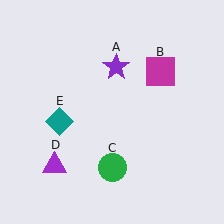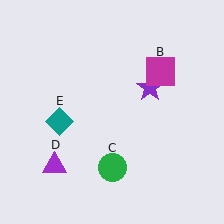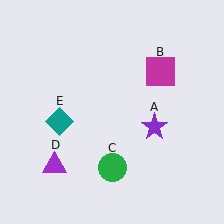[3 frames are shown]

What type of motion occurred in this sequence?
The purple star (object A) rotated clockwise around the center of the scene.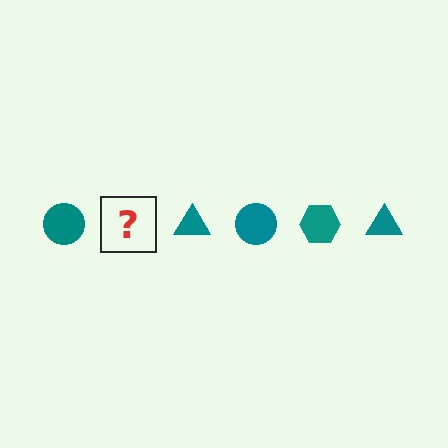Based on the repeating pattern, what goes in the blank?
The blank should be a teal hexagon.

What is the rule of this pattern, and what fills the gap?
The rule is that the pattern cycles through circle, hexagon, triangle shapes in teal. The gap should be filled with a teal hexagon.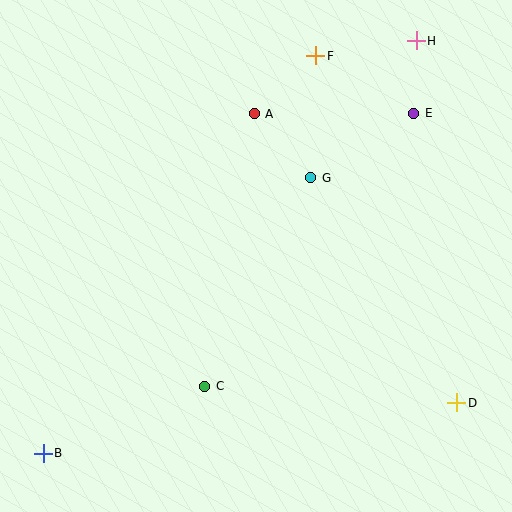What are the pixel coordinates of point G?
Point G is at (311, 178).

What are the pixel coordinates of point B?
Point B is at (43, 453).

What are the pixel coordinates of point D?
Point D is at (457, 403).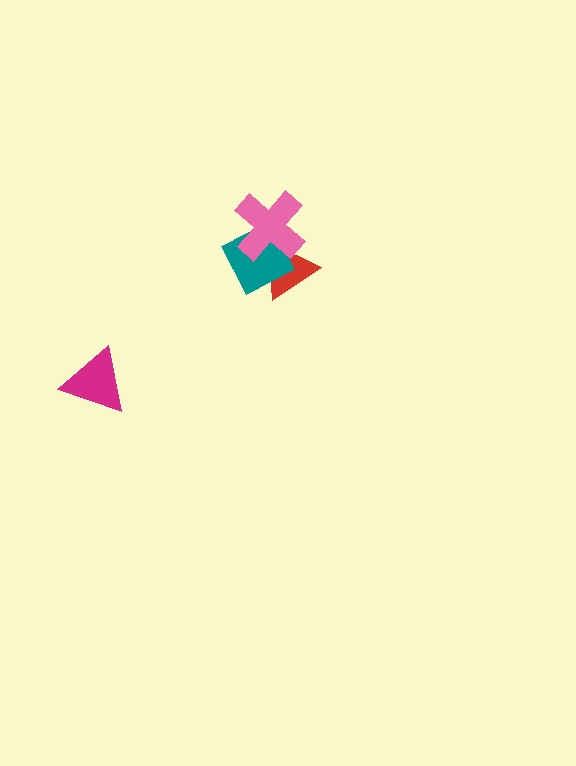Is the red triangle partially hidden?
Yes, it is partially covered by another shape.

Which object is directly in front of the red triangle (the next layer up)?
The teal diamond is directly in front of the red triangle.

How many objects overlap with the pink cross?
2 objects overlap with the pink cross.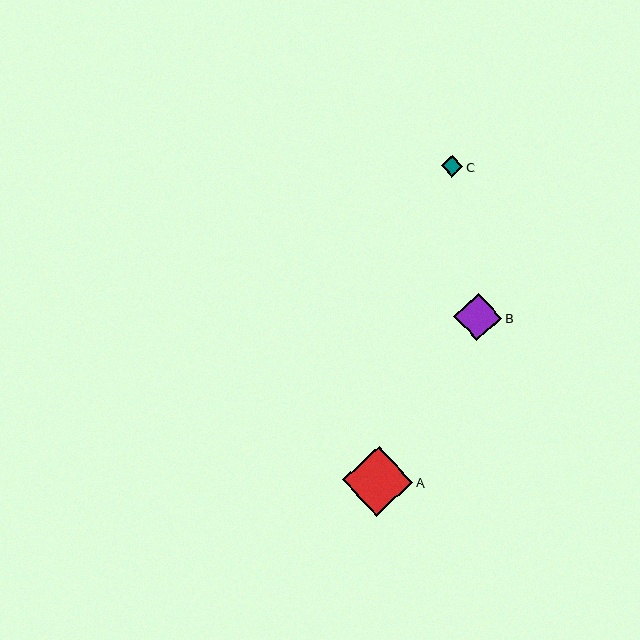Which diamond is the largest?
Diamond A is the largest with a size of approximately 70 pixels.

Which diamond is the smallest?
Diamond C is the smallest with a size of approximately 22 pixels.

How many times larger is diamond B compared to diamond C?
Diamond B is approximately 2.2 times the size of diamond C.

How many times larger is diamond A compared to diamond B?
Diamond A is approximately 1.5 times the size of diamond B.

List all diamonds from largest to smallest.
From largest to smallest: A, B, C.